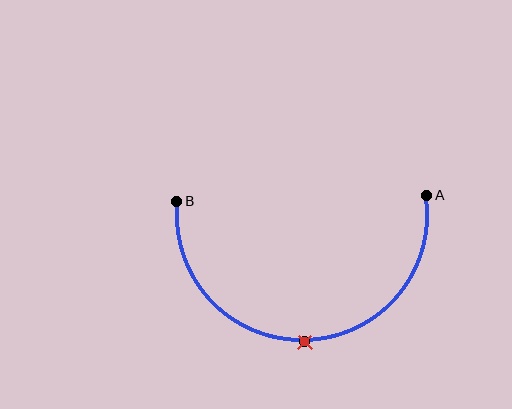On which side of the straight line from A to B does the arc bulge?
The arc bulges below the straight line connecting A and B.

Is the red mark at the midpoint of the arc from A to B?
Yes. The red mark lies on the arc at equal arc-length from both A and B — it is the arc midpoint.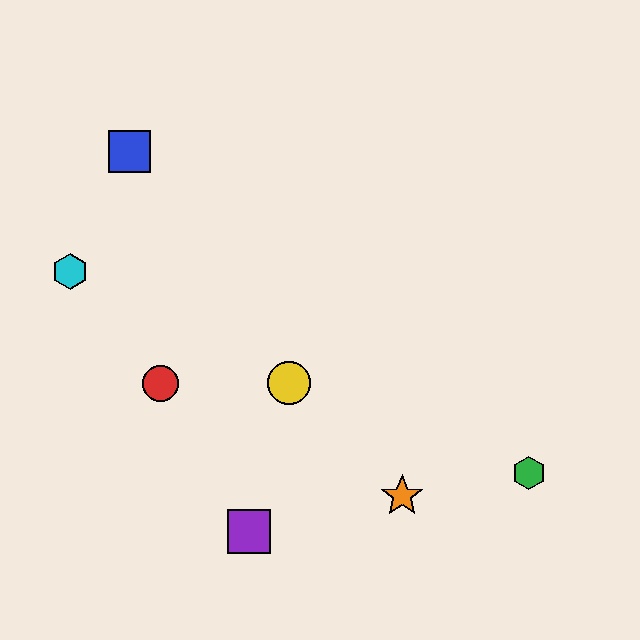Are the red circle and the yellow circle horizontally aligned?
Yes, both are at y≈383.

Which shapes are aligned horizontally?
The red circle, the yellow circle are aligned horizontally.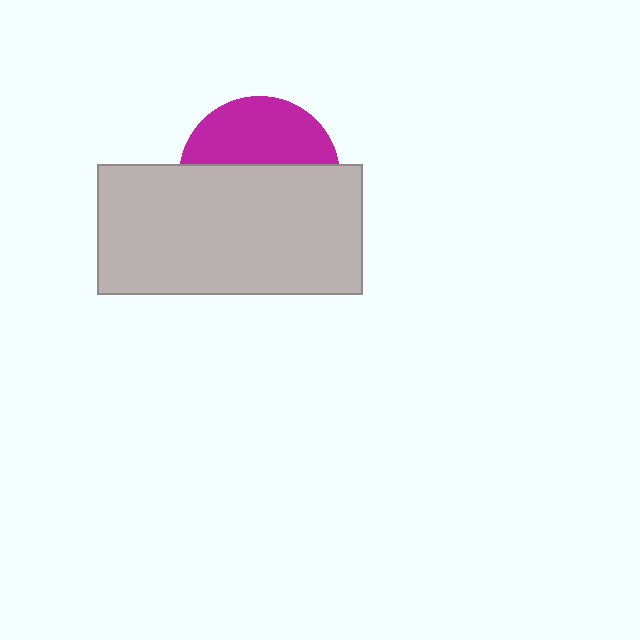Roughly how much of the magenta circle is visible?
A small part of it is visible (roughly 40%).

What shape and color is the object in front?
The object in front is a light gray rectangle.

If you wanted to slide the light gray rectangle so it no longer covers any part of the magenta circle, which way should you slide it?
Slide it down — that is the most direct way to separate the two shapes.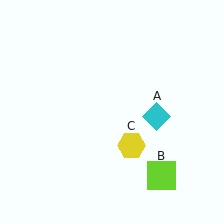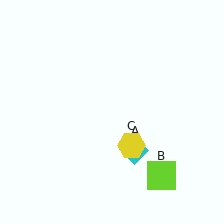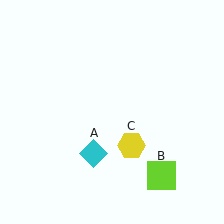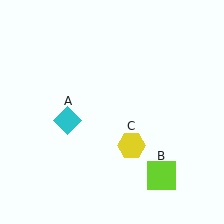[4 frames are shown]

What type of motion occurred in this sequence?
The cyan diamond (object A) rotated clockwise around the center of the scene.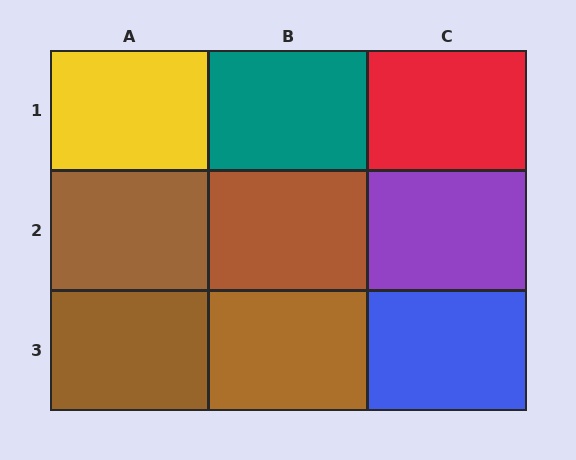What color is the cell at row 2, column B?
Brown.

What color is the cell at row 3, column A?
Brown.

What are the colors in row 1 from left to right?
Yellow, teal, red.